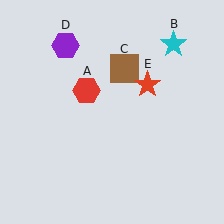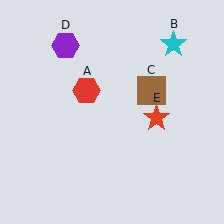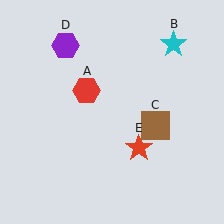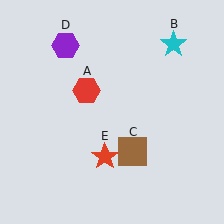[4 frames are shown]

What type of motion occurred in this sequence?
The brown square (object C), red star (object E) rotated clockwise around the center of the scene.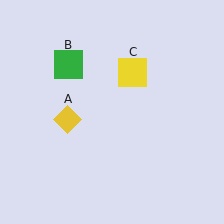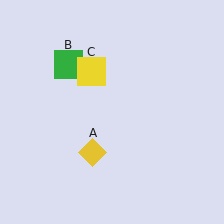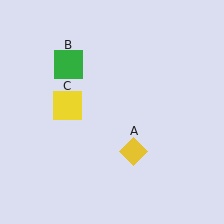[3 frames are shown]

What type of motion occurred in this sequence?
The yellow diamond (object A), yellow square (object C) rotated counterclockwise around the center of the scene.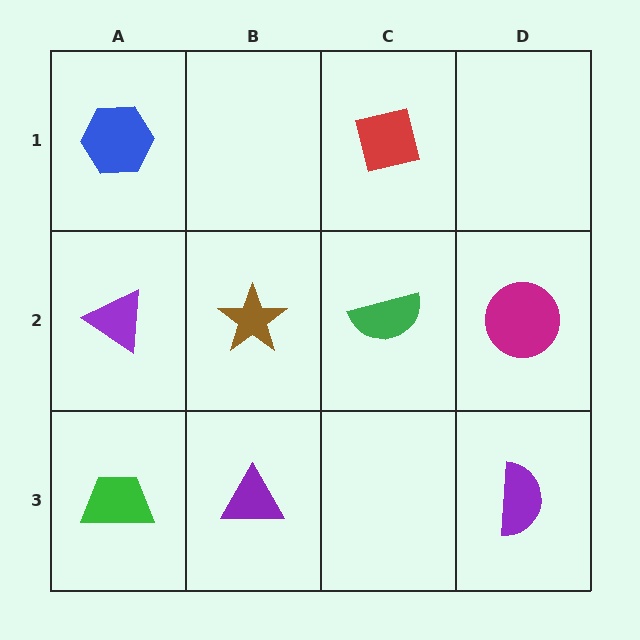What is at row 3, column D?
A purple semicircle.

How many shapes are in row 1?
2 shapes.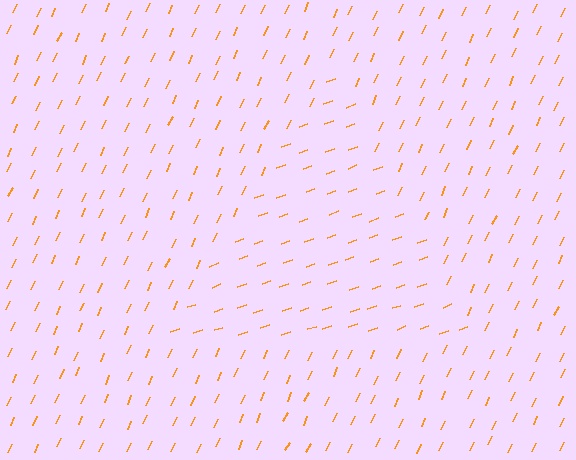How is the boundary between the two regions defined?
The boundary is defined purely by a change in line orientation (approximately 45 degrees difference). All lines are the same color and thickness.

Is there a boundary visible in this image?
Yes, there is a texture boundary formed by a change in line orientation.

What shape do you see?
I see a triangle.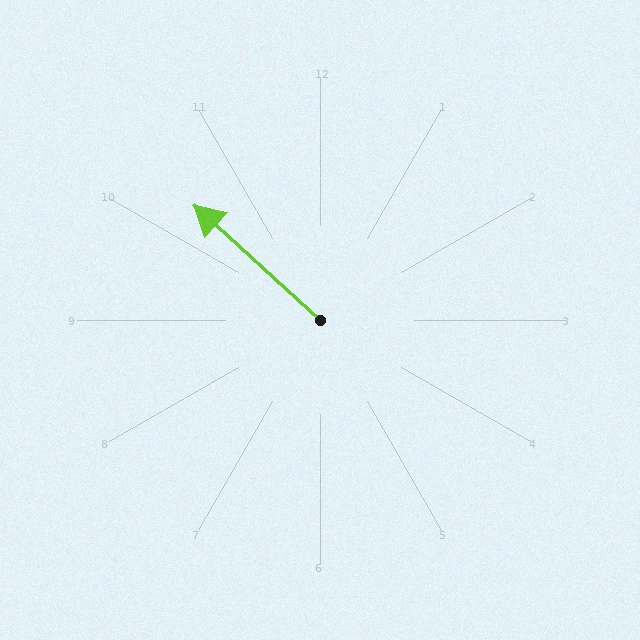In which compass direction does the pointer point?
Northwest.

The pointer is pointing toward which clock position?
Roughly 10 o'clock.